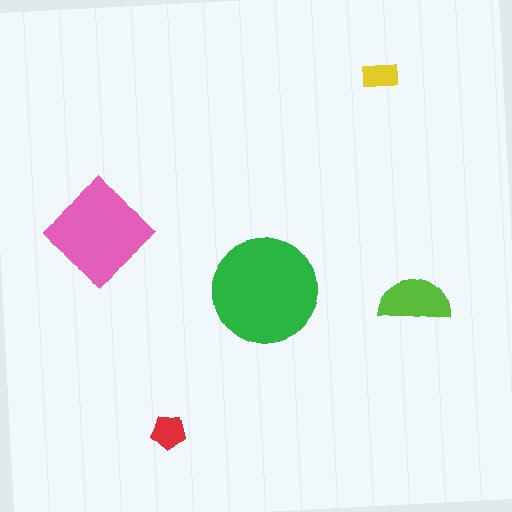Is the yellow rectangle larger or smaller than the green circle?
Smaller.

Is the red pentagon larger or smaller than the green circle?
Smaller.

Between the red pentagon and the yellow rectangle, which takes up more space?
The red pentagon.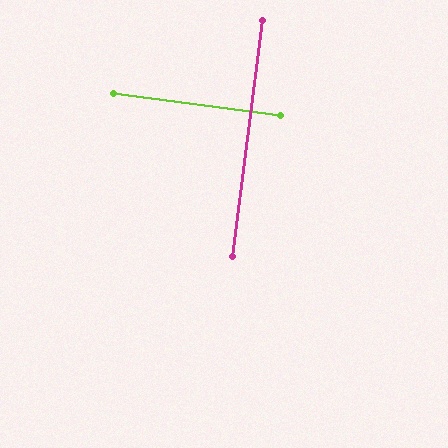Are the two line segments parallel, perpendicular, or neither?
Perpendicular — they meet at approximately 90°.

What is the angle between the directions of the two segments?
Approximately 90 degrees.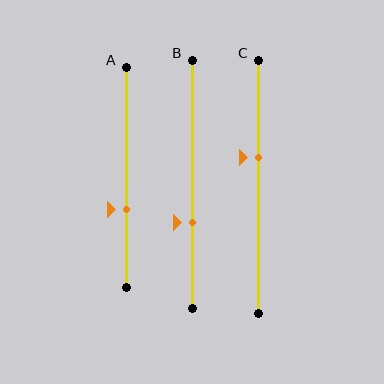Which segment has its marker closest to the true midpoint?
Segment C has its marker closest to the true midpoint.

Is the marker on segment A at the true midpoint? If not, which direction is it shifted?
No, the marker on segment A is shifted downward by about 14% of the segment length.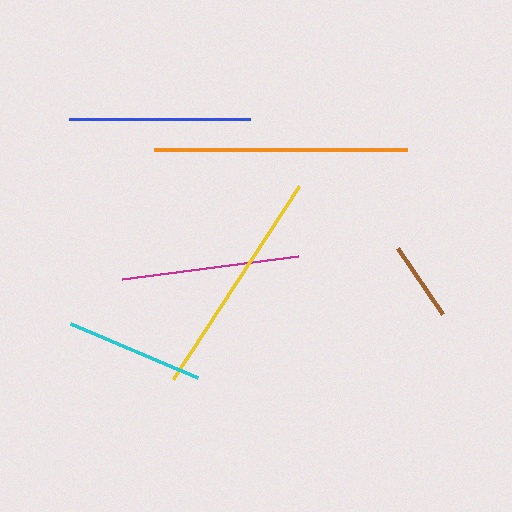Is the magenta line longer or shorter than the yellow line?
The yellow line is longer than the magenta line.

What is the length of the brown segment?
The brown segment is approximately 80 pixels long.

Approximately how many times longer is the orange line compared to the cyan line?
The orange line is approximately 1.8 times the length of the cyan line.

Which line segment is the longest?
The orange line is the longest at approximately 253 pixels.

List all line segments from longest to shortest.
From longest to shortest: orange, yellow, blue, magenta, cyan, brown.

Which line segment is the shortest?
The brown line is the shortest at approximately 80 pixels.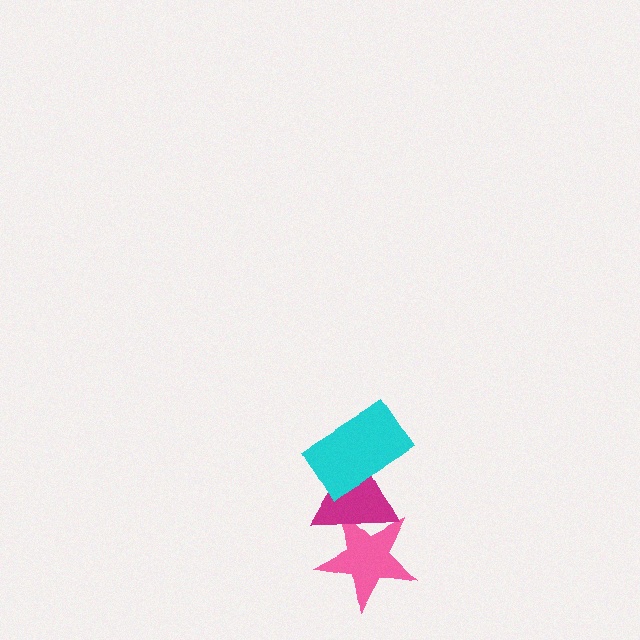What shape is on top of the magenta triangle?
The cyan rectangle is on top of the magenta triangle.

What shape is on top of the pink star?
The magenta triangle is on top of the pink star.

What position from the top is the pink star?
The pink star is 3rd from the top.